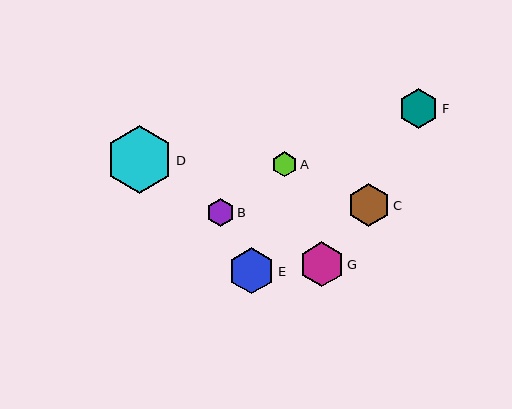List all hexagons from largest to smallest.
From largest to smallest: D, E, G, C, F, B, A.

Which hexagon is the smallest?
Hexagon A is the smallest with a size of approximately 25 pixels.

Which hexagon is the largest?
Hexagon D is the largest with a size of approximately 67 pixels.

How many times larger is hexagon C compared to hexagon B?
Hexagon C is approximately 1.6 times the size of hexagon B.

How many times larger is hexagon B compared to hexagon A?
Hexagon B is approximately 1.1 times the size of hexagon A.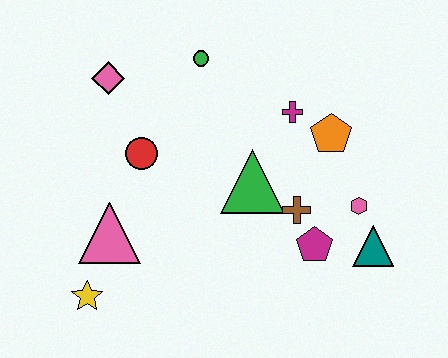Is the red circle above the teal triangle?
Yes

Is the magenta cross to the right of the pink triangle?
Yes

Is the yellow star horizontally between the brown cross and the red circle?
No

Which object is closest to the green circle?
The pink diamond is closest to the green circle.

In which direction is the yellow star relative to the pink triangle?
The yellow star is below the pink triangle.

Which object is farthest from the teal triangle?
The pink diamond is farthest from the teal triangle.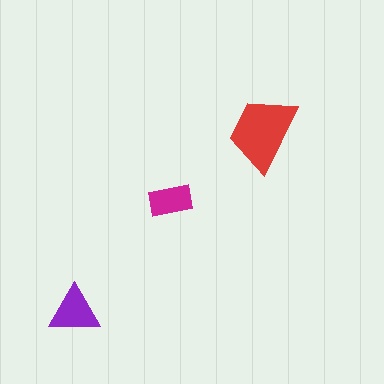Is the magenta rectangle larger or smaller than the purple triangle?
Smaller.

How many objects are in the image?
There are 3 objects in the image.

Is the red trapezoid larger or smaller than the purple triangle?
Larger.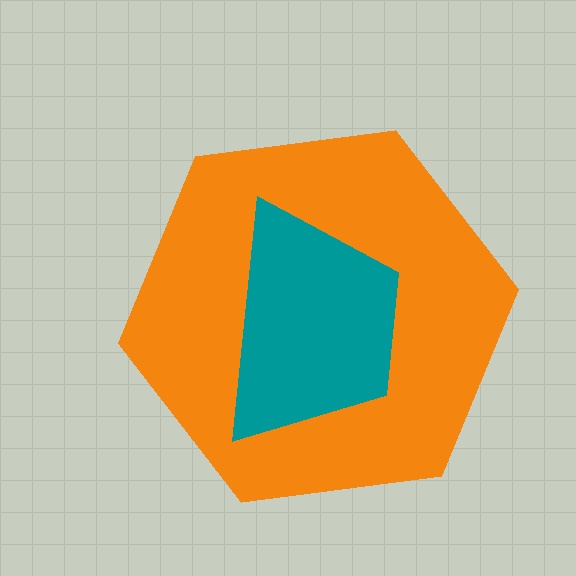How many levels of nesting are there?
2.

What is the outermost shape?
The orange hexagon.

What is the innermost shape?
The teal trapezoid.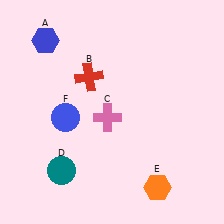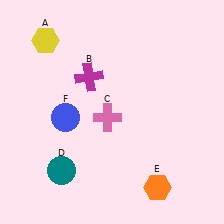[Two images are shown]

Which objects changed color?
A changed from blue to yellow. B changed from red to magenta.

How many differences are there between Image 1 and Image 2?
There are 2 differences between the two images.